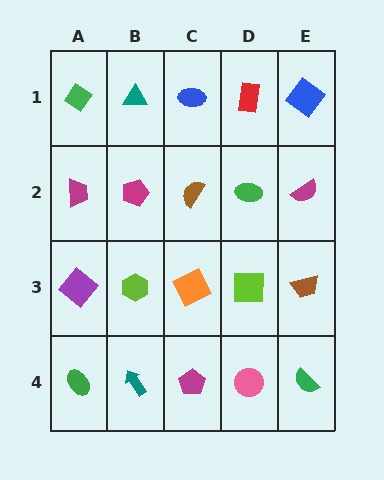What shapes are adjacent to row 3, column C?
A brown semicircle (row 2, column C), a magenta pentagon (row 4, column C), a lime hexagon (row 3, column B), a lime square (row 3, column D).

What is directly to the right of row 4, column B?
A magenta pentagon.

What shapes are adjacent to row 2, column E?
A blue diamond (row 1, column E), a brown trapezoid (row 3, column E), a green ellipse (row 2, column D).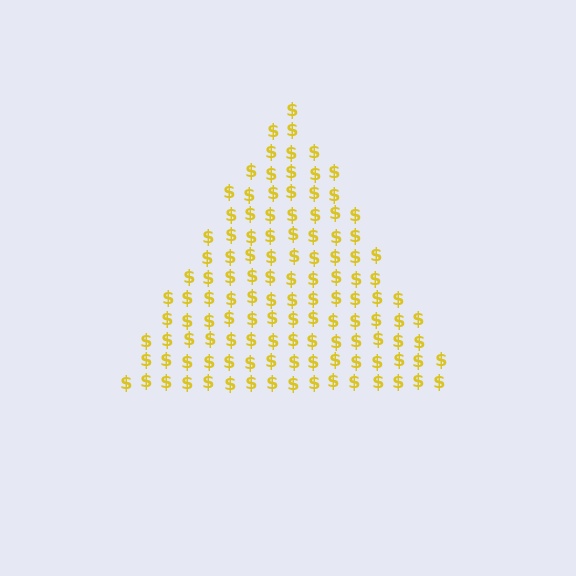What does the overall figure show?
The overall figure shows a triangle.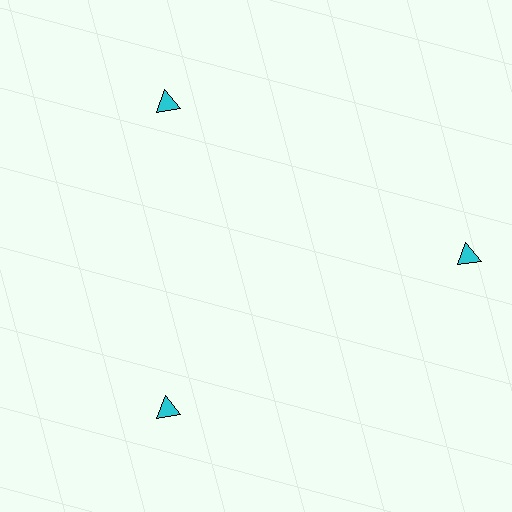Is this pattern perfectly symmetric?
No. The 3 cyan triangles are arranged in a ring, but one element near the 3 o'clock position is pushed outward from the center, breaking the 3-fold rotational symmetry.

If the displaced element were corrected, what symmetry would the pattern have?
It would have 3-fold rotational symmetry — the pattern would map onto itself every 120 degrees.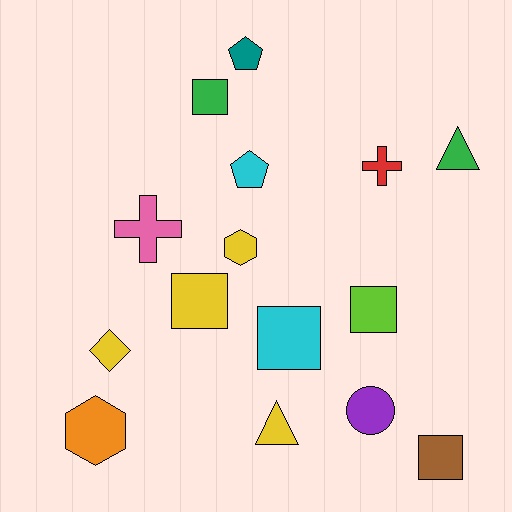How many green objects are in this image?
There are 2 green objects.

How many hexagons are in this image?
There are 2 hexagons.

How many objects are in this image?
There are 15 objects.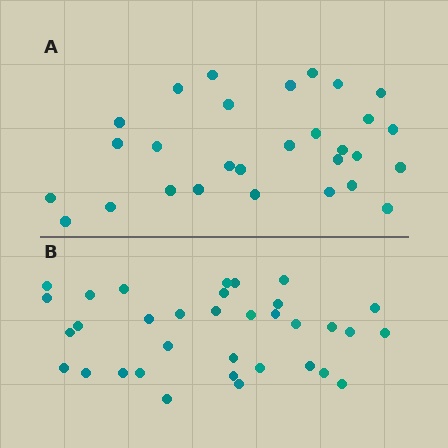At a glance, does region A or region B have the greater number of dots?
Region B (the bottom region) has more dots.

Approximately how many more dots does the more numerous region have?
Region B has about 5 more dots than region A.